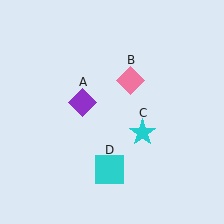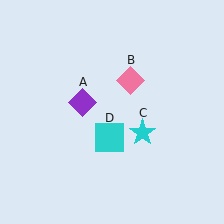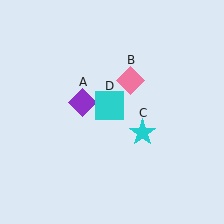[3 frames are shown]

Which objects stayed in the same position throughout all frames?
Purple diamond (object A) and pink diamond (object B) and cyan star (object C) remained stationary.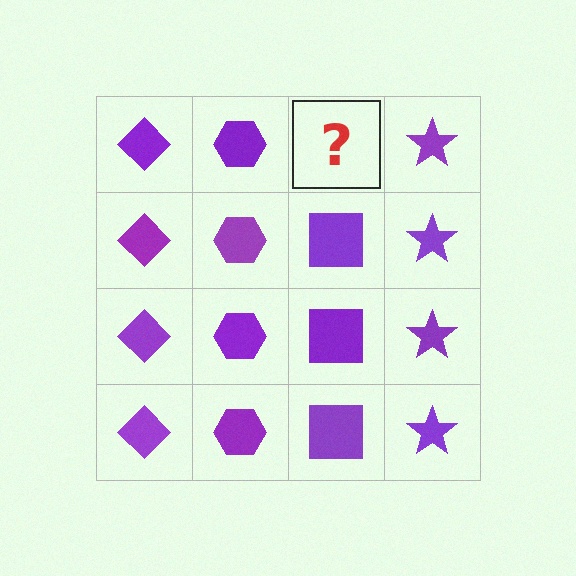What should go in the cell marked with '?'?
The missing cell should contain a purple square.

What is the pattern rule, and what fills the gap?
The rule is that each column has a consistent shape. The gap should be filled with a purple square.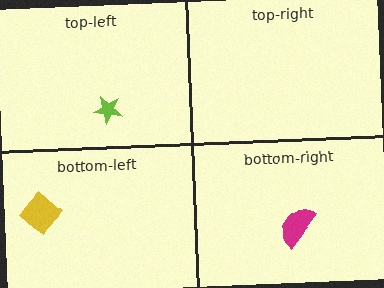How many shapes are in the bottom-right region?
1.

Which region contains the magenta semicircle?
The bottom-right region.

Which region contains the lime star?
The top-left region.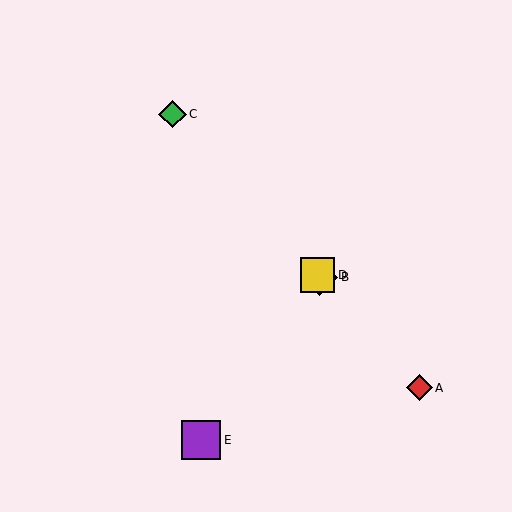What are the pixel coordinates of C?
Object C is at (172, 114).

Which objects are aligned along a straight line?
Objects A, B, C, D are aligned along a straight line.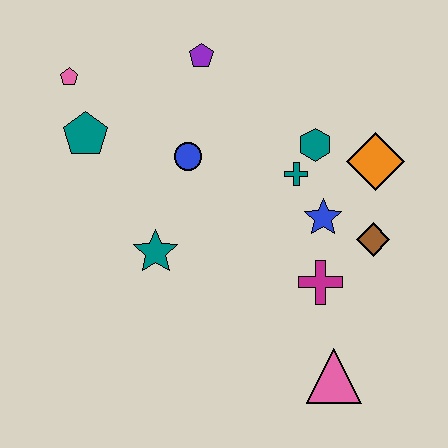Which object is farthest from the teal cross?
The pink pentagon is farthest from the teal cross.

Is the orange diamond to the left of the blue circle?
No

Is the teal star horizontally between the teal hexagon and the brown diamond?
No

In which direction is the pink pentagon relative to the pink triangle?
The pink pentagon is above the pink triangle.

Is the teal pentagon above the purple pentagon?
No